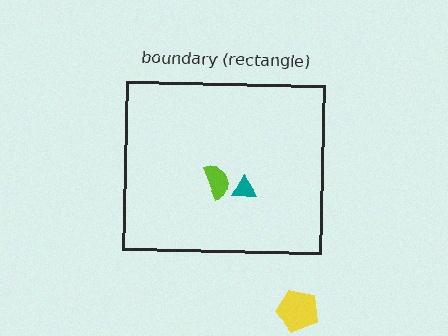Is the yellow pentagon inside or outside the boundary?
Outside.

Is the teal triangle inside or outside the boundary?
Inside.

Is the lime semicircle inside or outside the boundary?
Inside.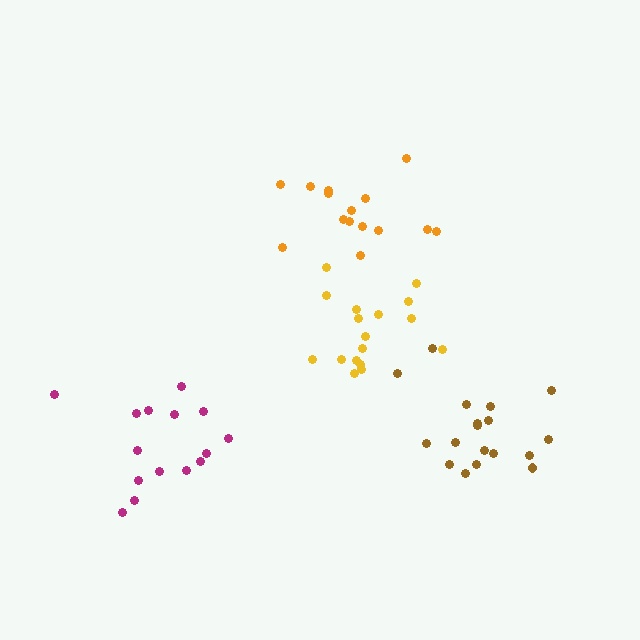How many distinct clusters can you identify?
There are 4 distinct clusters.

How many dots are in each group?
Group 1: 15 dots, Group 2: 17 dots, Group 3: 15 dots, Group 4: 18 dots (65 total).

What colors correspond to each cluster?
The clusters are colored: orange, yellow, magenta, brown.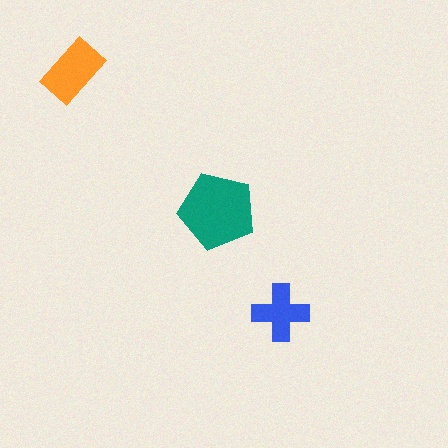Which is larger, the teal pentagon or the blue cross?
The teal pentagon.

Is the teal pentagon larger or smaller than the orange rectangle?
Larger.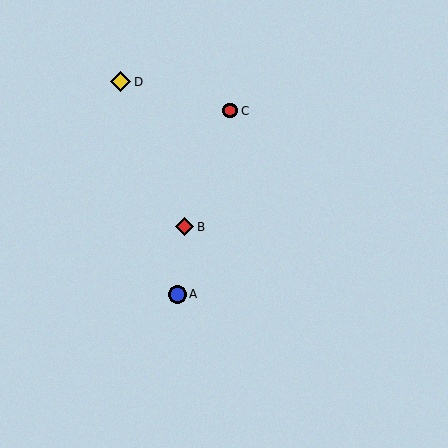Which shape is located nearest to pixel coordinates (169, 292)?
The blue circle (labeled A) at (177, 294) is nearest to that location.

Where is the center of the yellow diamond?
The center of the yellow diamond is at (121, 82).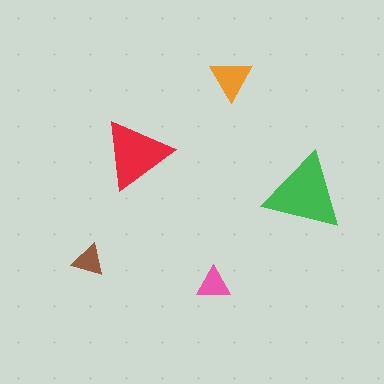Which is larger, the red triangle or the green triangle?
The green one.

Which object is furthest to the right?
The green triangle is rightmost.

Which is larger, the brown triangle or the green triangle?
The green one.